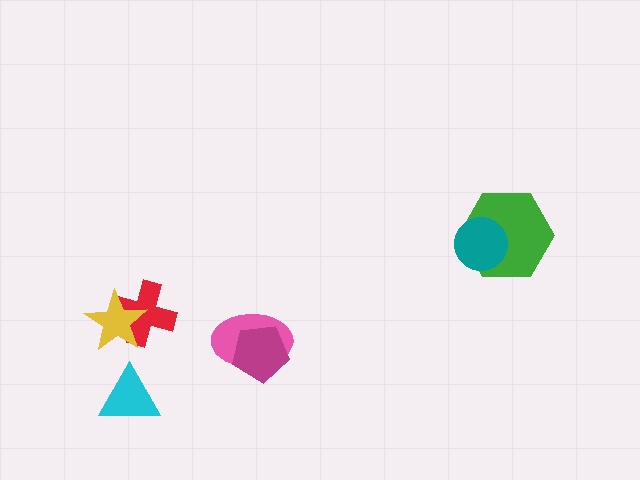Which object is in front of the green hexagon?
The teal circle is in front of the green hexagon.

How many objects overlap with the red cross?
1 object overlaps with the red cross.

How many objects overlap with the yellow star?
1 object overlaps with the yellow star.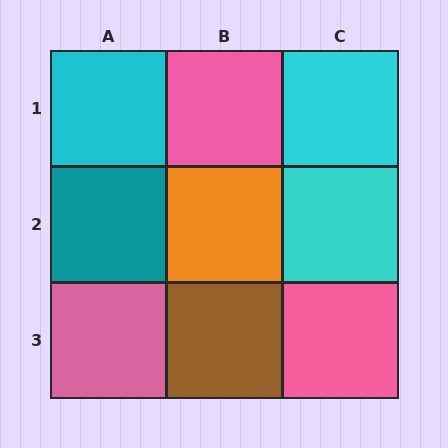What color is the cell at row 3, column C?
Pink.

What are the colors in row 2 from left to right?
Teal, orange, cyan.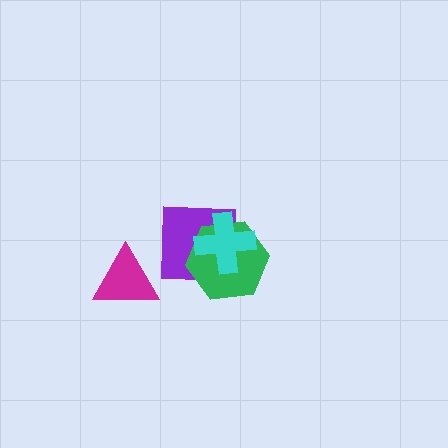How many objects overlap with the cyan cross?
2 objects overlap with the cyan cross.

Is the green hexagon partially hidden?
Yes, it is partially covered by another shape.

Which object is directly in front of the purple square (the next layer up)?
The green hexagon is directly in front of the purple square.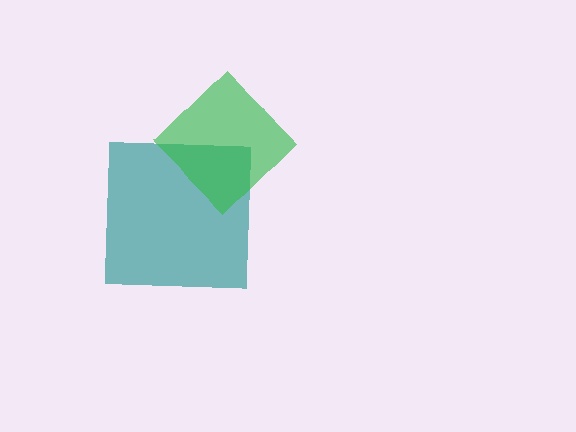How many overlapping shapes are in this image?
There are 2 overlapping shapes in the image.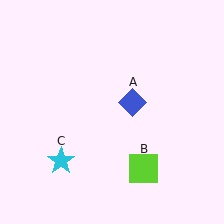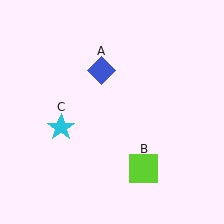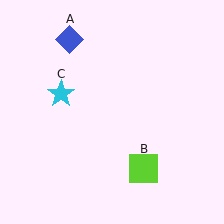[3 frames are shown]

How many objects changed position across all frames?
2 objects changed position: blue diamond (object A), cyan star (object C).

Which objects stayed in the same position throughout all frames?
Lime square (object B) remained stationary.